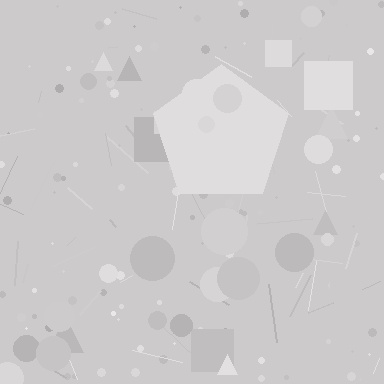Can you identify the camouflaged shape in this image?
The camouflaged shape is a pentagon.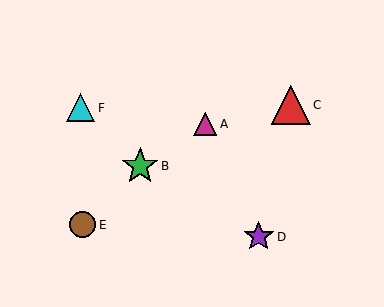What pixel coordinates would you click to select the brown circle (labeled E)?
Click at (83, 225) to select the brown circle E.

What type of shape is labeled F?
Shape F is a cyan triangle.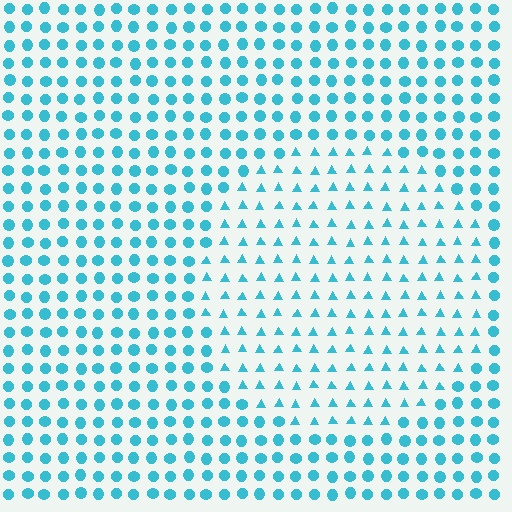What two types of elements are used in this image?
The image uses triangles inside the circle region and circles outside it.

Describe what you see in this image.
The image is filled with small cyan elements arranged in a uniform grid. A circle-shaped region contains triangles, while the surrounding area contains circles. The boundary is defined purely by the change in element shape.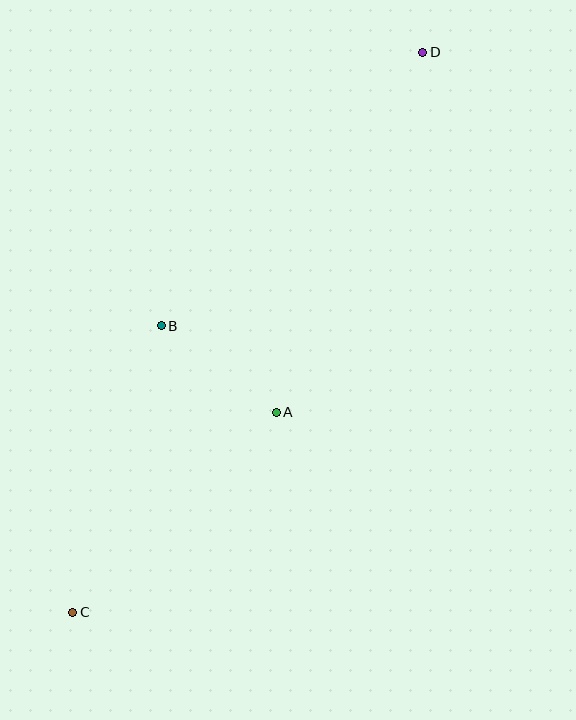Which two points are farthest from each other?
Points C and D are farthest from each other.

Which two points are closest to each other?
Points A and B are closest to each other.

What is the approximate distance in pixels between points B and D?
The distance between B and D is approximately 378 pixels.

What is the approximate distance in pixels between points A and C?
The distance between A and C is approximately 286 pixels.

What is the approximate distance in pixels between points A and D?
The distance between A and D is approximately 389 pixels.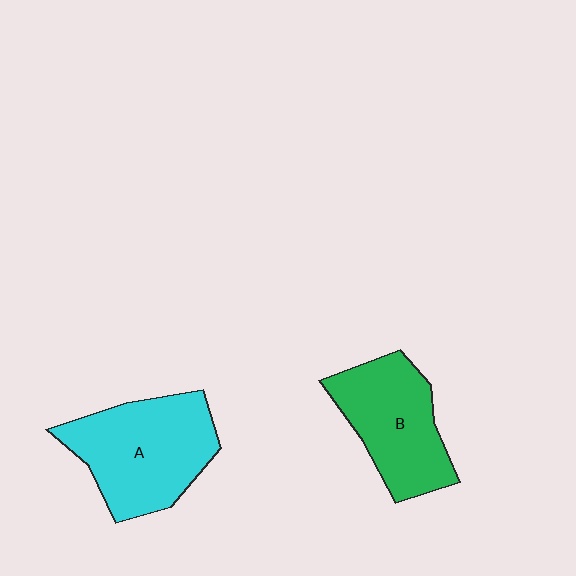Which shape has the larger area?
Shape A (cyan).